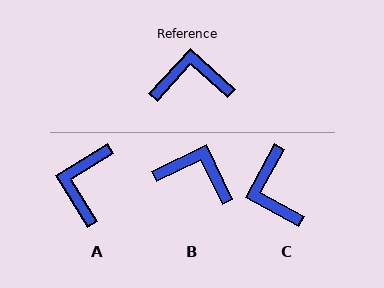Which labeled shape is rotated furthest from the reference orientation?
C, about 103 degrees away.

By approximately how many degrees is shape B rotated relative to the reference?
Approximately 22 degrees clockwise.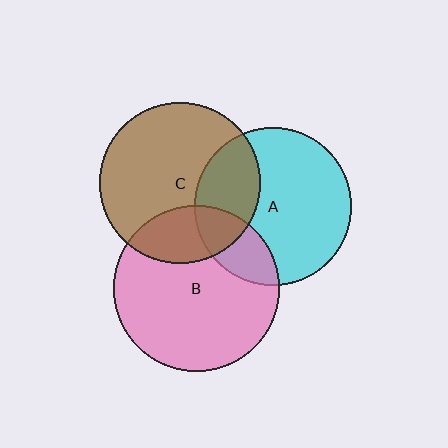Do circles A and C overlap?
Yes.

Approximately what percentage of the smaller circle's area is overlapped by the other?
Approximately 30%.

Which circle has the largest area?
Circle B (pink).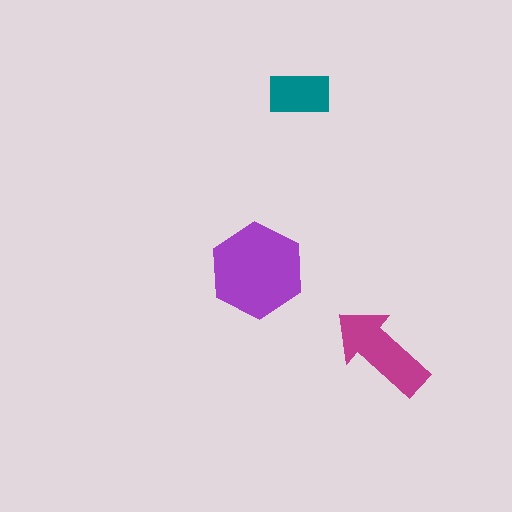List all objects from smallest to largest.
The teal rectangle, the magenta arrow, the purple hexagon.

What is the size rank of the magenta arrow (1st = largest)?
2nd.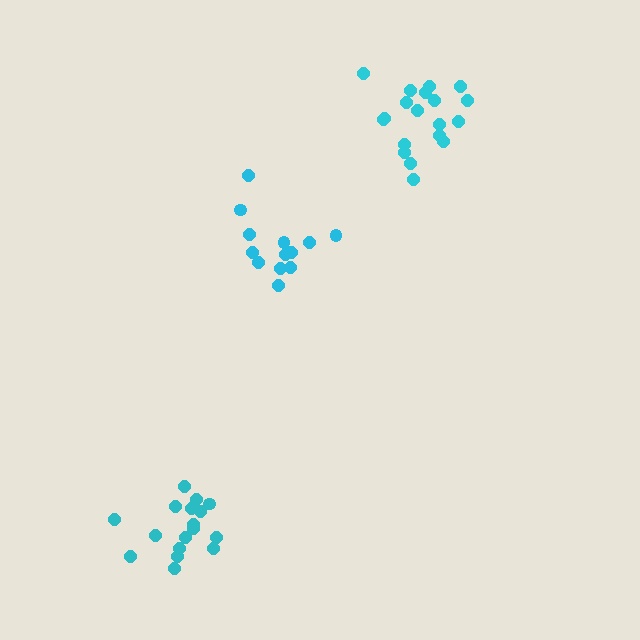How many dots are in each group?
Group 1: 13 dots, Group 2: 19 dots, Group 3: 17 dots (49 total).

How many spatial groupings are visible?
There are 3 spatial groupings.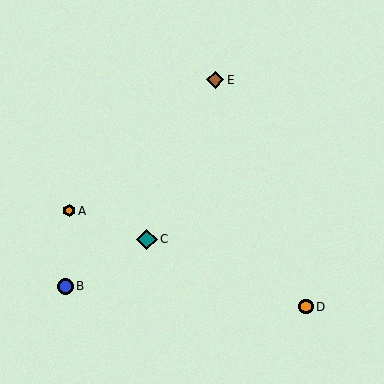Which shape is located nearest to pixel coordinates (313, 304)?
The orange circle (labeled D) at (306, 307) is nearest to that location.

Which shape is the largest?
The teal diamond (labeled C) is the largest.